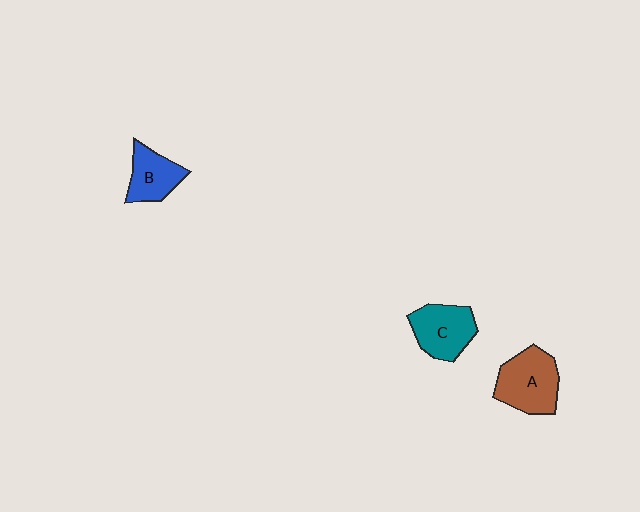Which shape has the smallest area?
Shape B (blue).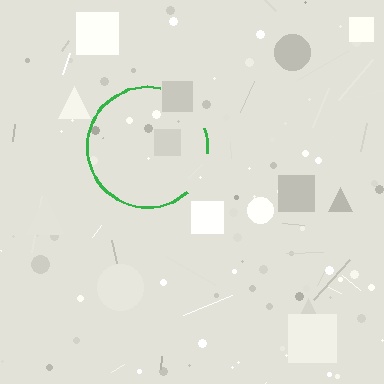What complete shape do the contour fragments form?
The contour fragments form a circle.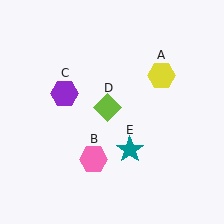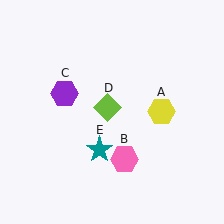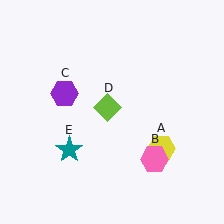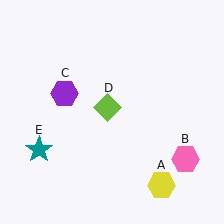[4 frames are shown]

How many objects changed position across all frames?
3 objects changed position: yellow hexagon (object A), pink hexagon (object B), teal star (object E).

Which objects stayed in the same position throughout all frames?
Purple hexagon (object C) and lime diamond (object D) remained stationary.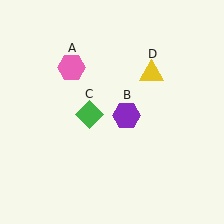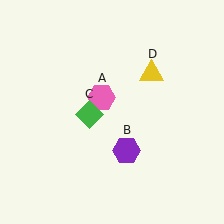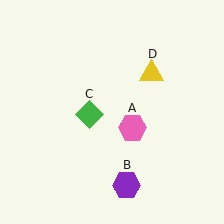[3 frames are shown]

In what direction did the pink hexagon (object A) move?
The pink hexagon (object A) moved down and to the right.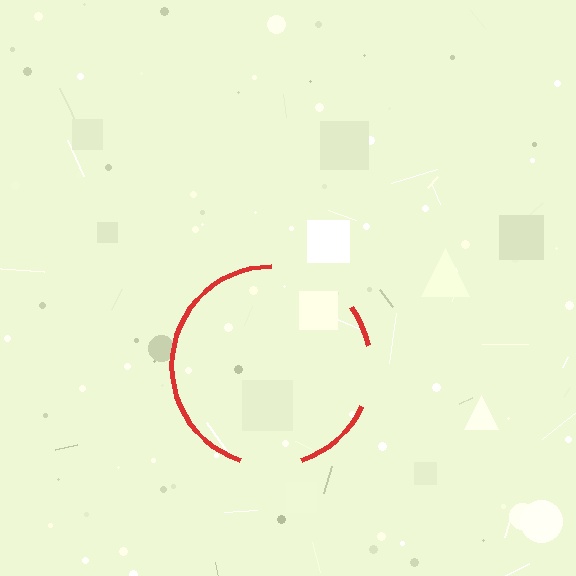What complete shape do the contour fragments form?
The contour fragments form a circle.